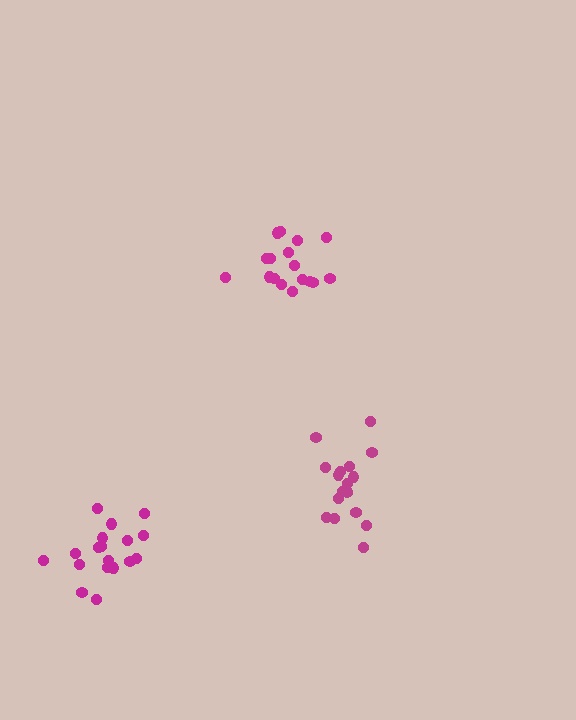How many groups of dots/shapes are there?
There are 3 groups.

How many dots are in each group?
Group 1: 17 dots, Group 2: 18 dots, Group 3: 18 dots (53 total).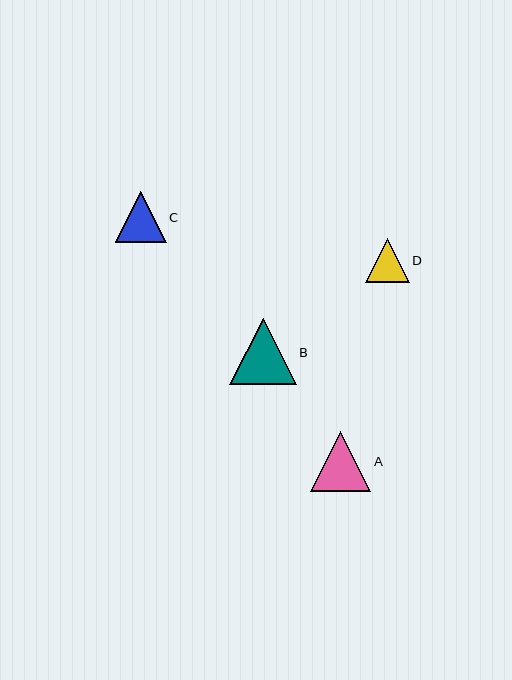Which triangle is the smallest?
Triangle D is the smallest with a size of approximately 44 pixels.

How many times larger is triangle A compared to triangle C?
Triangle A is approximately 1.2 times the size of triangle C.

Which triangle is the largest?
Triangle B is the largest with a size of approximately 66 pixels.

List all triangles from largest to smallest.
From largest to smallest: B, A, C, D.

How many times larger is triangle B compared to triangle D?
Triangle B is approximately 1.5 times the size of triangle D.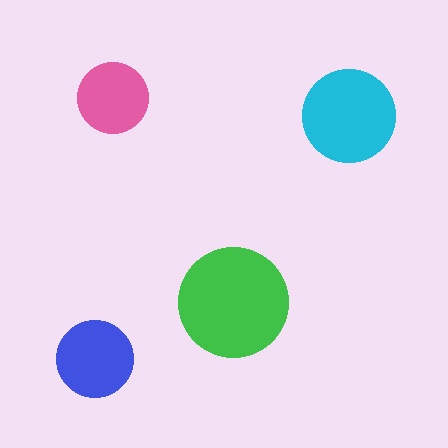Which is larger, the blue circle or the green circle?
The green one.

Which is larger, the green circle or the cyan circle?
The green one.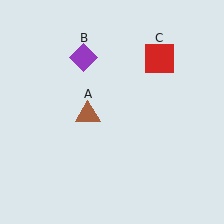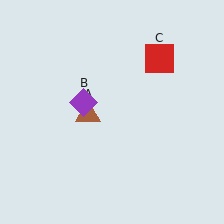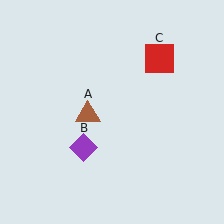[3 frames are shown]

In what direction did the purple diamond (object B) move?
The purple diamond (object B) moved down.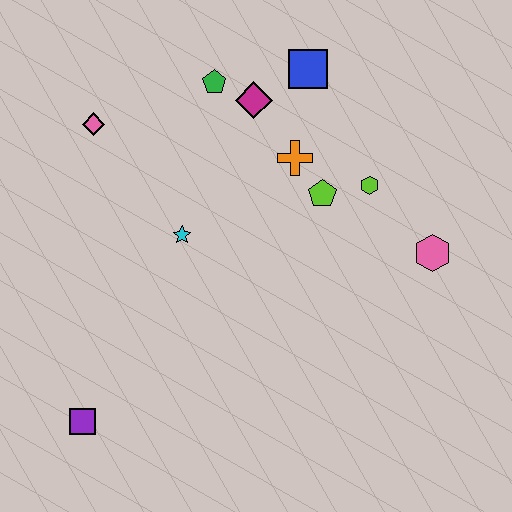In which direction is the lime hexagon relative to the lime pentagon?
The lime hexagon is to the right of the lime pentagon.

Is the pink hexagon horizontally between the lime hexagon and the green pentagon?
No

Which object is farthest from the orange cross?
The purple square is farthest from the orange cross.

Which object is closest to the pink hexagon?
The lime hexagon is closest to the pink hexagon.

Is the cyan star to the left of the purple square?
No